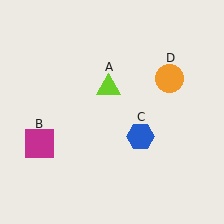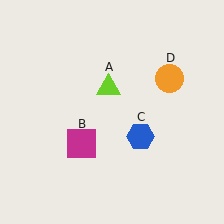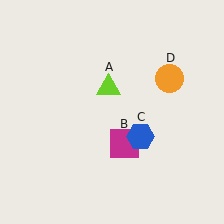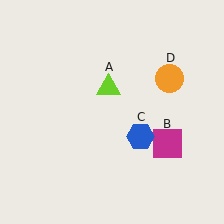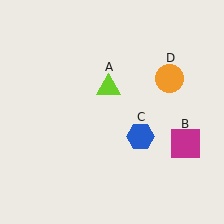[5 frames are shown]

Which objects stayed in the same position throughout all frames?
Lime triangle (object A) and blue hexagon (object C) and orange circle (object D) remained stationary.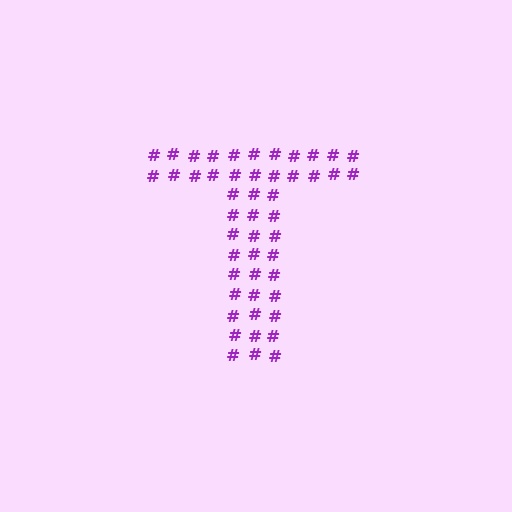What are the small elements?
The small elements are hash symbols.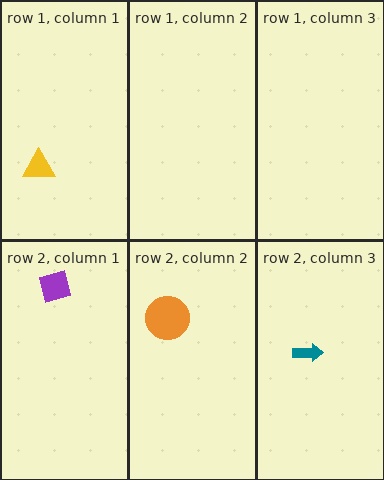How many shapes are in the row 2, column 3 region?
1.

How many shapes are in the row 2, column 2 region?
1.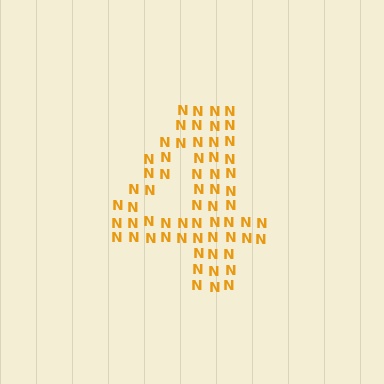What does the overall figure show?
The overall figure shows the digit 4.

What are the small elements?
The small elements are letter N's.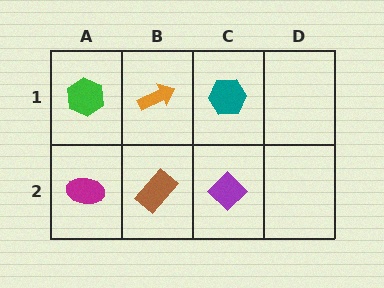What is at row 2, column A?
A magenta ellipse.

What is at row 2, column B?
A brown rectangle.